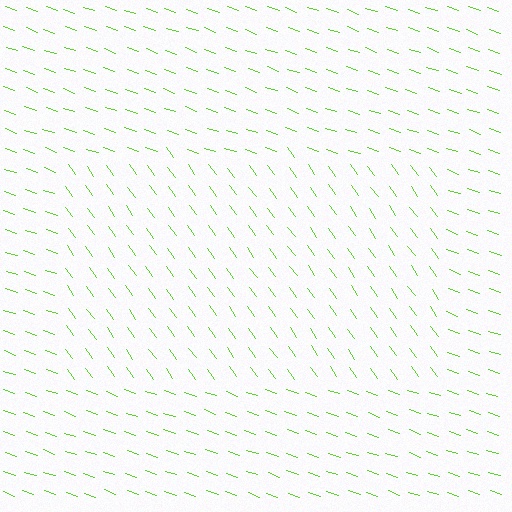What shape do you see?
I see a rectangle.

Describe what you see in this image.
The image is filled with small lime line segments. A rectangle region in the image has lines oriented differently from the surrounding lines, creating a visible texture boundary.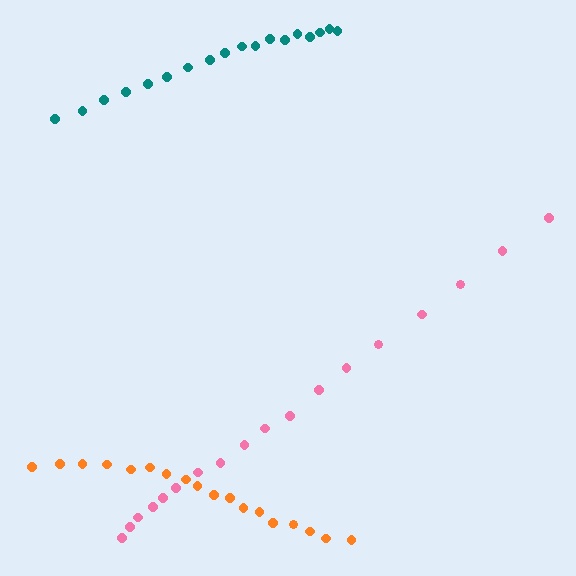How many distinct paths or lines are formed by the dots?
There are 3 distinct paths.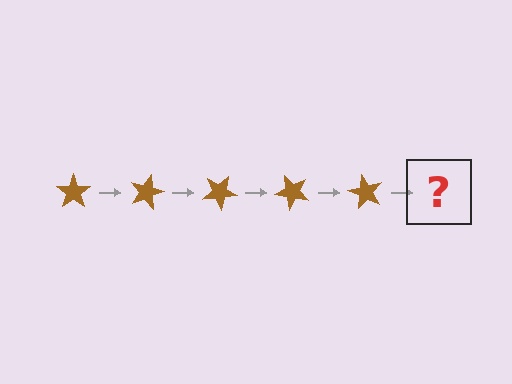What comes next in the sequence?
The next element should be a brown star rotated 75 degrees.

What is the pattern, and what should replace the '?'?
The pattern is that the star rotates 15 degrees each step. The '?' should be a brown star rotated 75 degrees.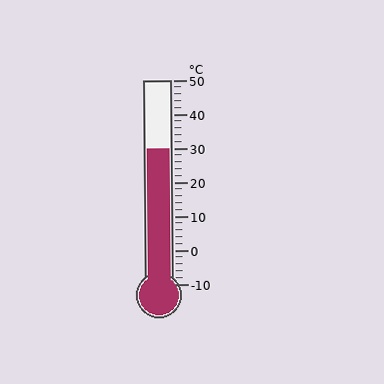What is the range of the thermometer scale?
The thermometer scale ranges from -10°C to 50°C.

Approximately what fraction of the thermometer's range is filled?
The thermometer is filled to approximately 65% of its range.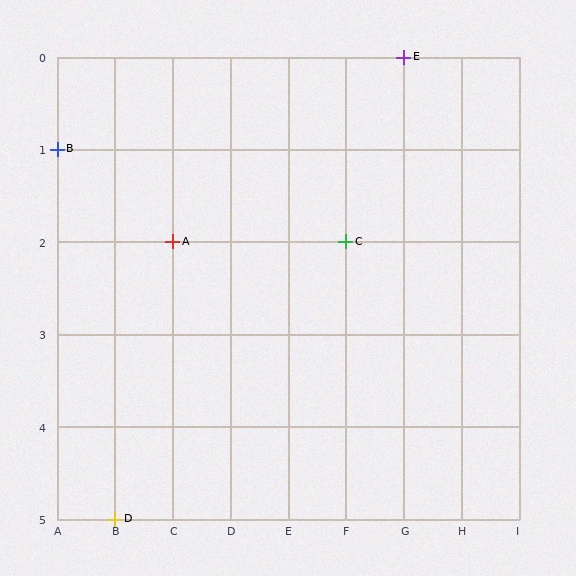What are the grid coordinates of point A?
Point A is at grid coordinates (C, 2).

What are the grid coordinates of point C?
Point C is at grid coordinates (F, 2).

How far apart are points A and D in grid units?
Points A and D are 1 column and 3 rows apart (about 3.2 grid units diagonally).